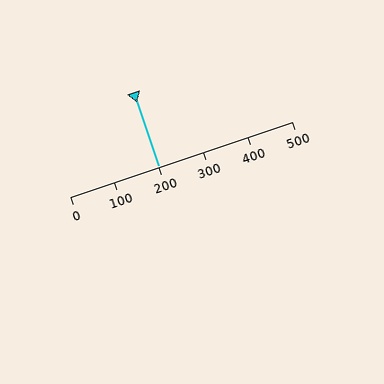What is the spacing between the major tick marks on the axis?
The major ticks are spaced 100 apart.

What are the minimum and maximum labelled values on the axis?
The axis runs from 0 to 500.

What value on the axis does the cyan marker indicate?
The marker indicates approximately 200.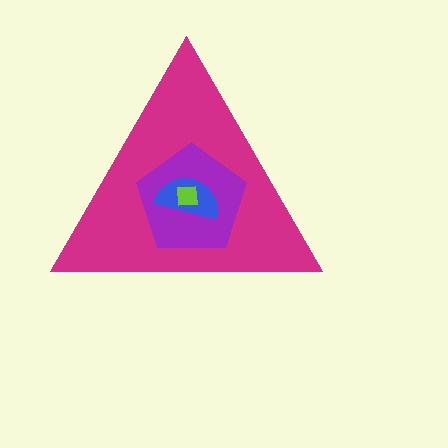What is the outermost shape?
The magenta triangle.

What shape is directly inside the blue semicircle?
The lime square.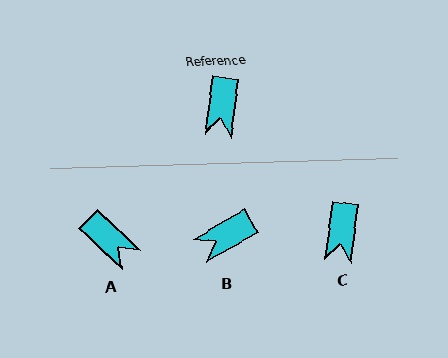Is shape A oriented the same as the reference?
No, it is off by about 55 degrees.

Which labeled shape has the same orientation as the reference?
C.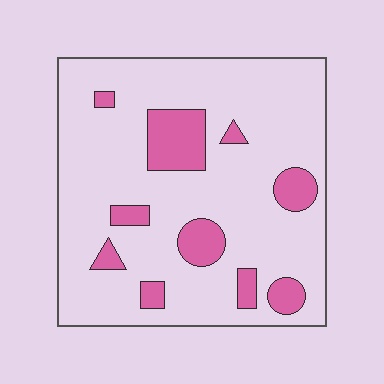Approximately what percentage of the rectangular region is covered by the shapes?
Approximately 15%.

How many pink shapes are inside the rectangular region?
10.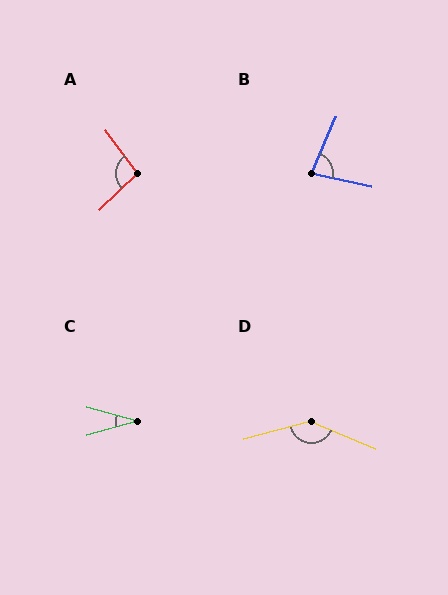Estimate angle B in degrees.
Approximately 79 degrees.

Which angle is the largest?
D, at approximately 141 degrees.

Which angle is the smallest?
C, at approximately 31 degrees.